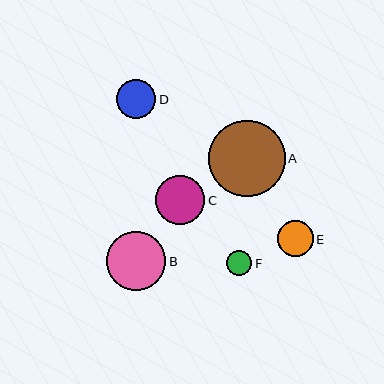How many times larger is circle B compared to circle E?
Circle B is approximately 1.6 times the size of circle E.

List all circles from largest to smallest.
From largest to smallest: A, B, C, D, E, F.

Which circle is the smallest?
Circle F is the smallest with a size of approximately 25 pixels.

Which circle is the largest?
Circle A is the largest with a size of approximately 77 pixels.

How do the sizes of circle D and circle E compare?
Circle D and circle E are approximately the same size.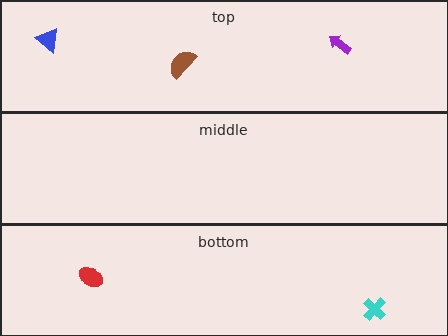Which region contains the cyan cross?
The bottom region.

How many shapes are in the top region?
3.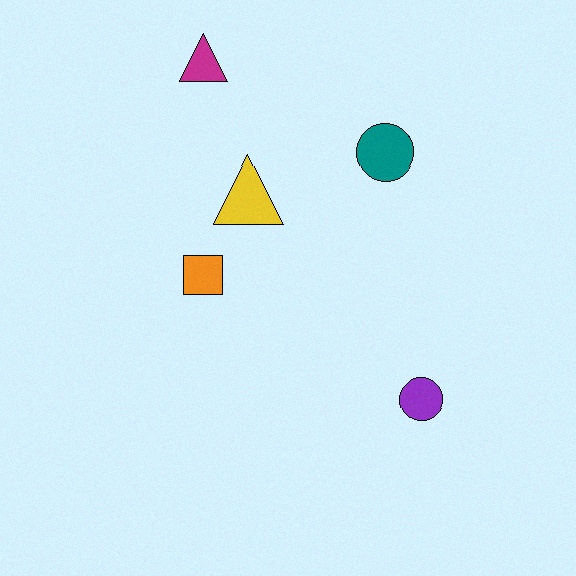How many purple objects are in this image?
There is 1 purple object.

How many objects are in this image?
There are 5 objects.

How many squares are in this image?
There is 1 square.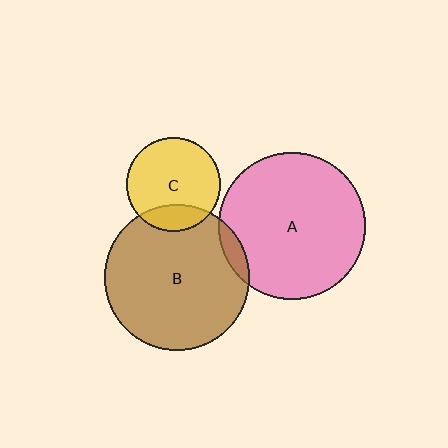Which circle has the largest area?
Circle A (pink).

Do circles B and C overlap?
Yes.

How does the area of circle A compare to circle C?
Approximately 2.4 times.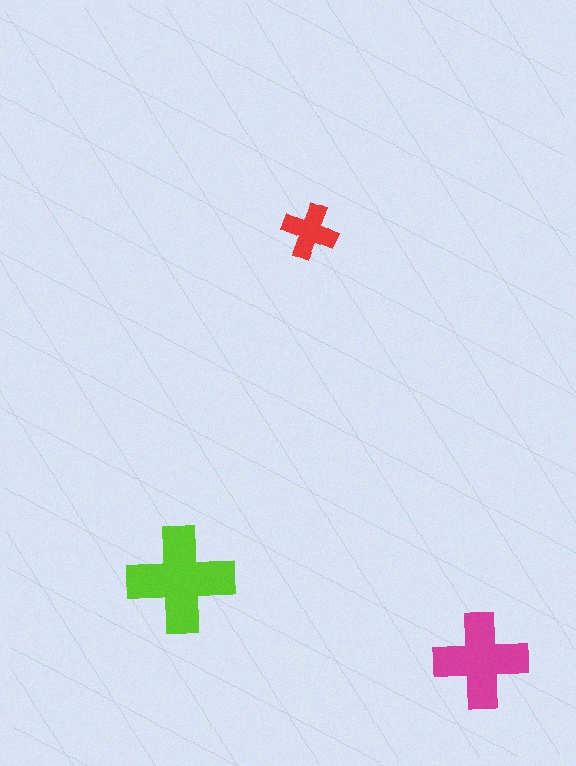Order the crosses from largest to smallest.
the lime one, the magenta one, the red one.